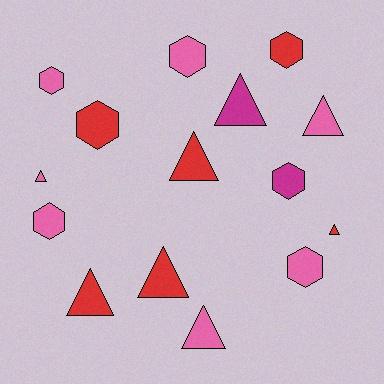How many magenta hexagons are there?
There is 1 magenta hexagon.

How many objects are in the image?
There are 15 objects.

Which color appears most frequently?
Pink, with 7 objects.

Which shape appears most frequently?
Triangle, with 8 objects.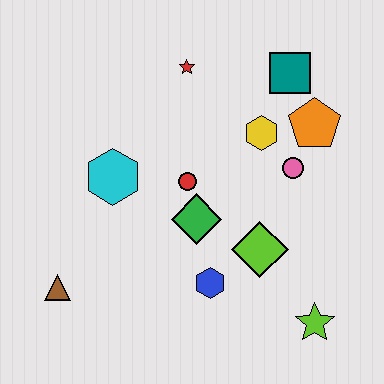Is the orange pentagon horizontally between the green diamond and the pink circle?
No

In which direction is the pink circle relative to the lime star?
The pink circle is above the lime star.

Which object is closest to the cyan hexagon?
The red circle is closest to the cyan hexagon.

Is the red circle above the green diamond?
Yes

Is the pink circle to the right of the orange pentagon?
No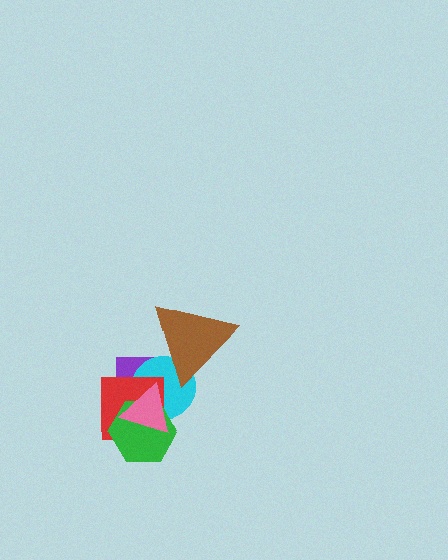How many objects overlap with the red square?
4 objects overlap with the red square.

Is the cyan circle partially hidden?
Yes, it is partially covered by another shape.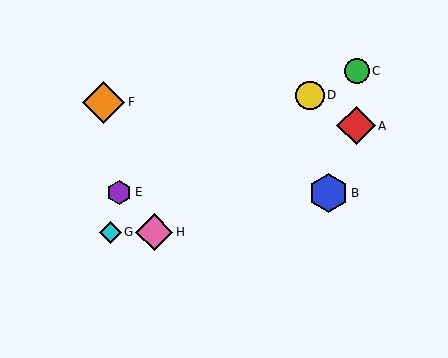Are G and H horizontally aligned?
Yes, both are at y≈232.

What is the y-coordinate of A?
Object A is at y≈126.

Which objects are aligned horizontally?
Objects G, H are aligned horizontally.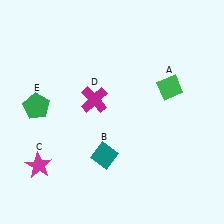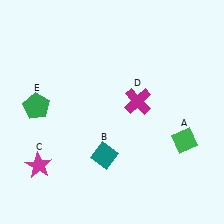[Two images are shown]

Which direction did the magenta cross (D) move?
The magenta cross (D) moved right.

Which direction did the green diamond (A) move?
The green diamond (A) moved down.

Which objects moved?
The objects that moved are: the green diamond (A), the magenta cross (D).